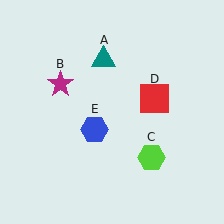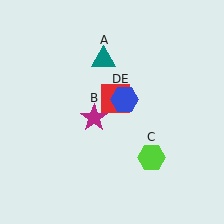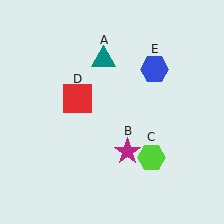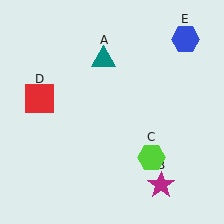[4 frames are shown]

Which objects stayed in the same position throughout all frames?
Teal triangle (object A) and lime hexagon (object C) remained stationary.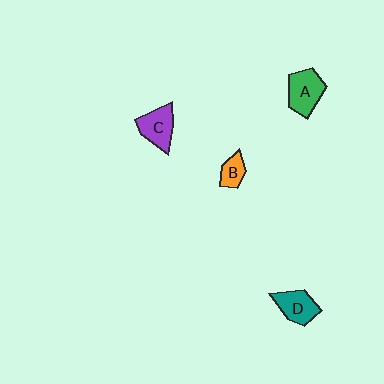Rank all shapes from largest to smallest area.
From largest to smallest: A (green), C (purple), D (teal), B (orange).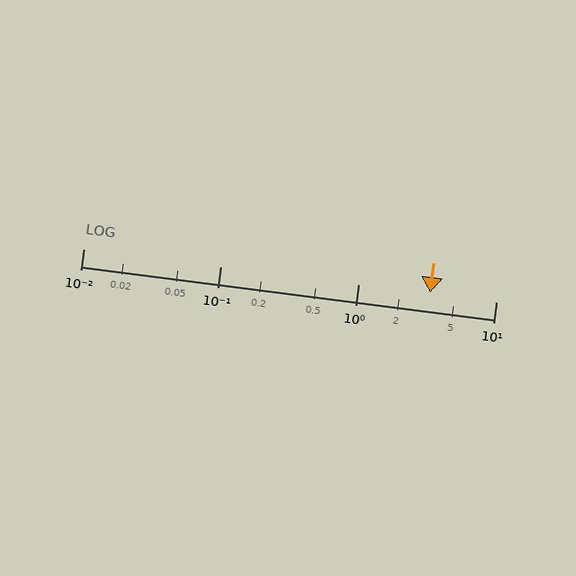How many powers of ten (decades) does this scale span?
The scale spans 3 decades, from 0.01 to 10.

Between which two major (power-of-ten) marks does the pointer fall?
The pointer is between 1 and 10.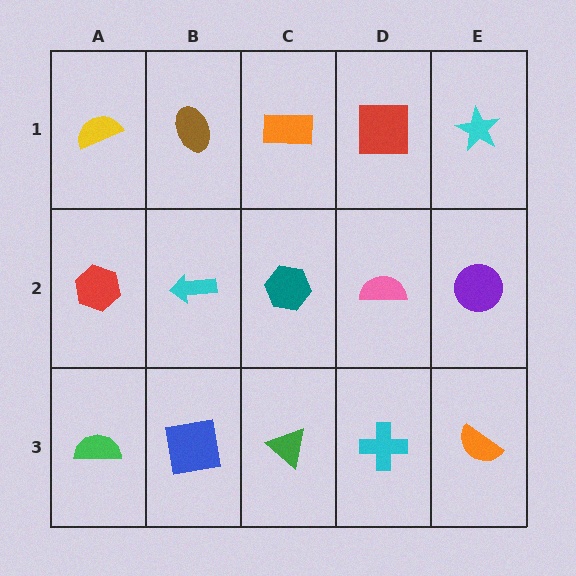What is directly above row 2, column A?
A yellow semicircle.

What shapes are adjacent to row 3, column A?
A red hexagon (row 2, column A), a blue square (row 3, column B).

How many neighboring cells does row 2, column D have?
4.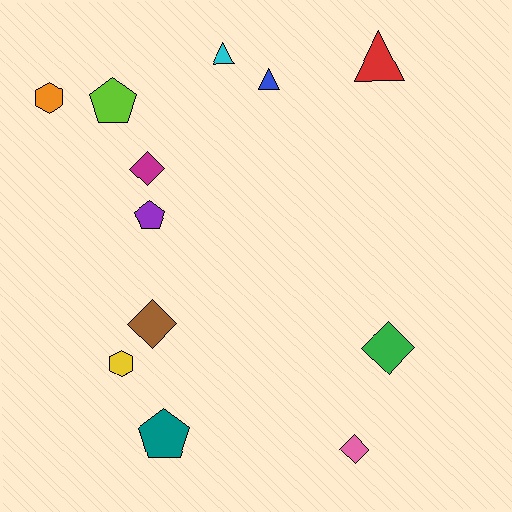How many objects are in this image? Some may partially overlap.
There are 12 objects.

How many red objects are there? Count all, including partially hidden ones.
There is 1 red object.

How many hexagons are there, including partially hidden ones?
There are 2 hexagons.